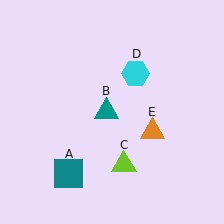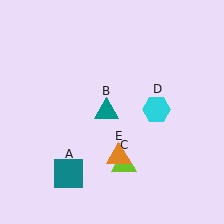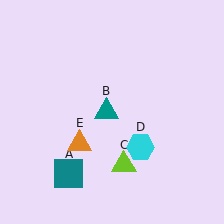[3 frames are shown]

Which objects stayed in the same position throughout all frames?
Teal square (object A) and teal triangle (object B) and lime triangle (object C) remained stationary.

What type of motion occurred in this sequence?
The cyan hexagon (object D), orange triangle (object E) rotated clockwise around the center of the scene.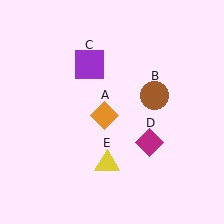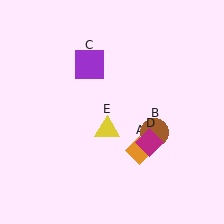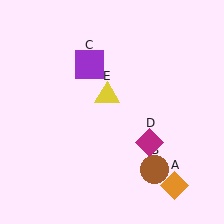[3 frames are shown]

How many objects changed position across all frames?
3 objects changed position: orange diamond (object A), brown circle (object B), yellow triangle (object E).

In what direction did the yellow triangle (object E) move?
The yellow triangle (object E) moved up.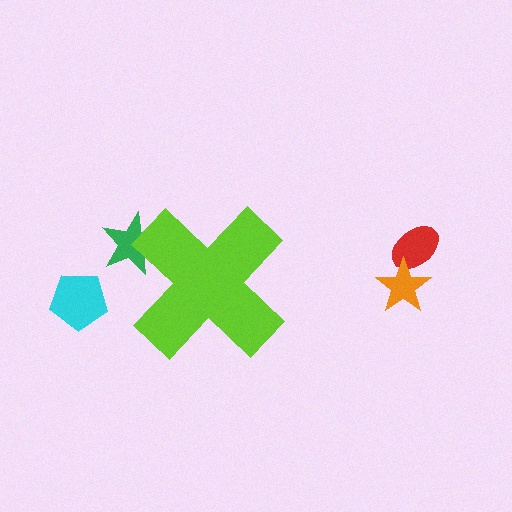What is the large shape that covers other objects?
A lime cross.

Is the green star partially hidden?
Yes, the green star is partially hidden behind the lime cross.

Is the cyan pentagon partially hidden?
No, the cyan pentagon is fully visible.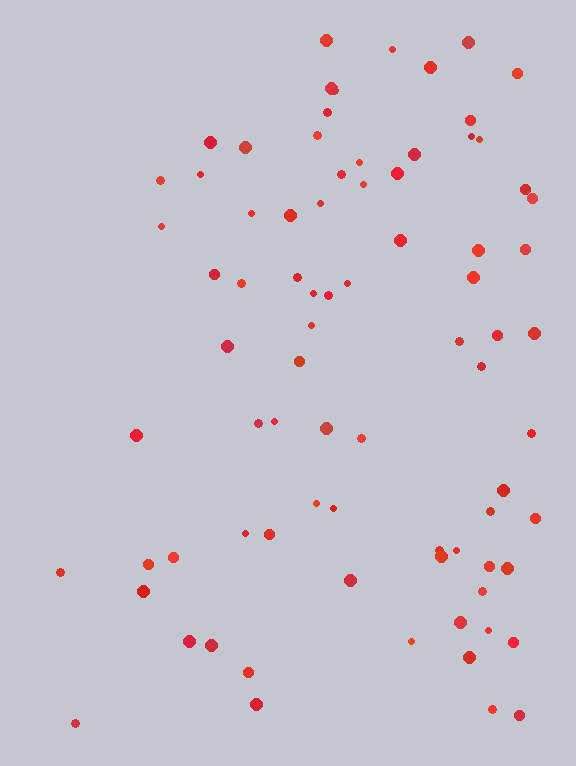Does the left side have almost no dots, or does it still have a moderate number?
Still a moderate number, just noticeably fewer than the right.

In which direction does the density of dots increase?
From left to right, with the right side densest.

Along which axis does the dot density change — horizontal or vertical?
Horizontal.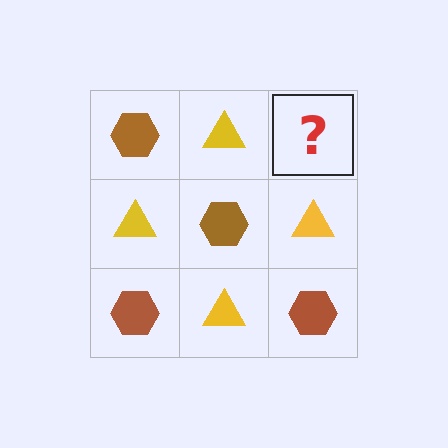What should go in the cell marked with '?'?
The missing cell should contain a brown hexagon.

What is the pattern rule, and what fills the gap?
The rule is that it alternates brown hexagon and yellow triangle in a checkerboard pattern. The gap should be filled with a brown hexagon.